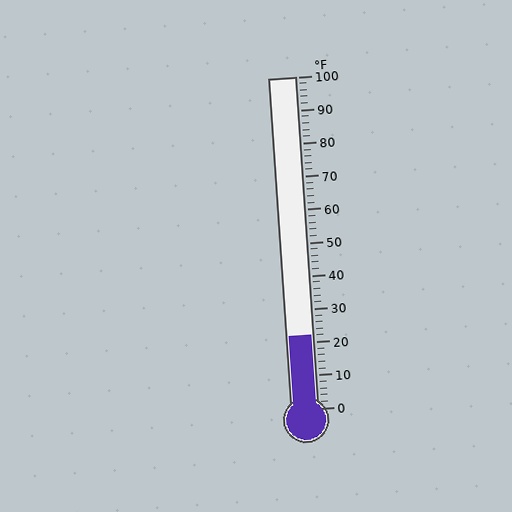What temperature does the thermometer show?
The thermometer shows approximately 22°F.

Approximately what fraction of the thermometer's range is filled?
The thermometer is filled to approximately 20% of its range.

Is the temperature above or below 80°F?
The temperature is below 80°F.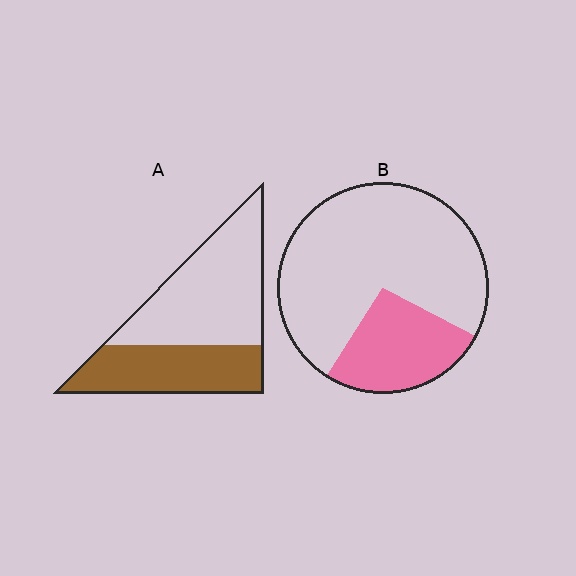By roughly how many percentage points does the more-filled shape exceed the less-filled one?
By roughly 15 percentage points (A over B).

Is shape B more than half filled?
No.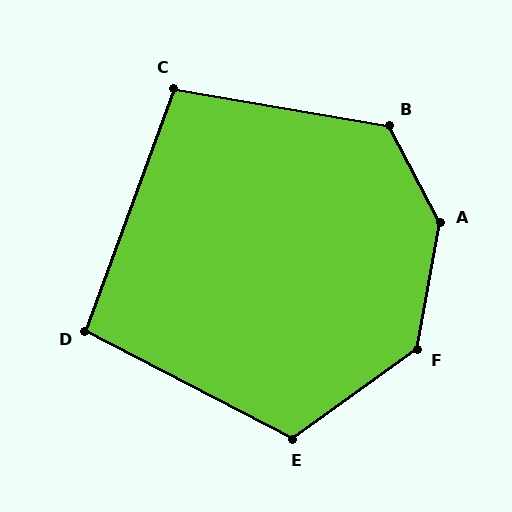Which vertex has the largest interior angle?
A, at approximately 143 degrees.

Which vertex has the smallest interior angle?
D, at approximately 97 degrees.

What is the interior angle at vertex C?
Approximately 100 degrees (obtuse).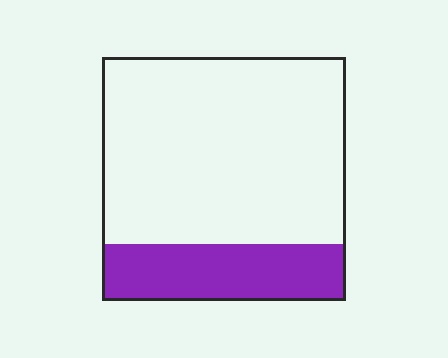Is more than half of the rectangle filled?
No.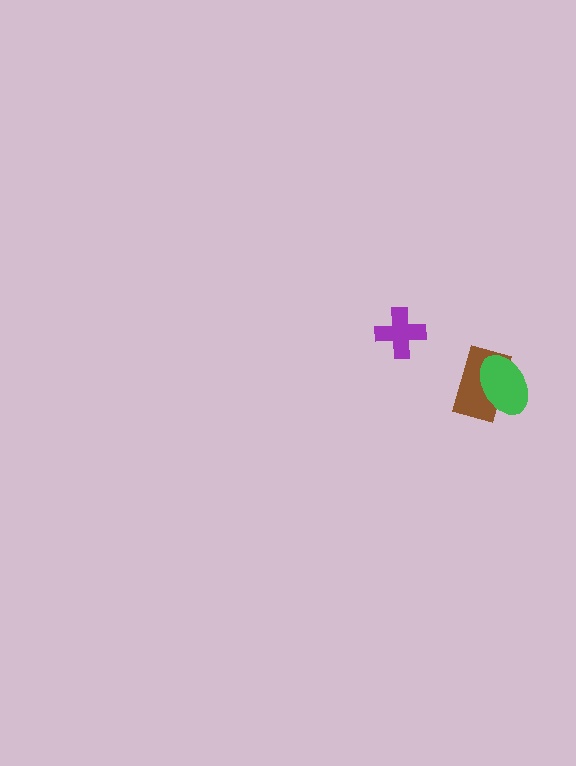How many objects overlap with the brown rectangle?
1 object overlaps with the brown rectangle.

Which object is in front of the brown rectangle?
The green ellipse is in front of the brown rectangle.